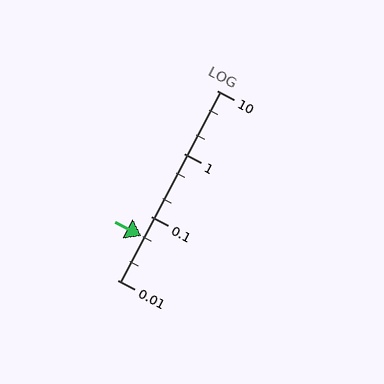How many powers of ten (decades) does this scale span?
The scale spans 3 decades, from 0.01 to 10.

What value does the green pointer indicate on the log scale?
The pointer indicates approximately 0.049.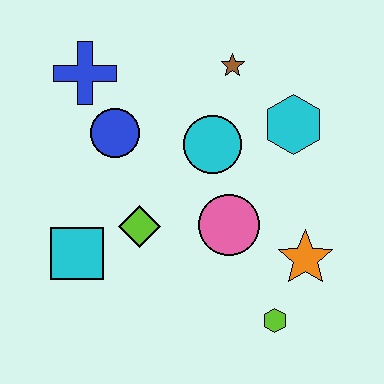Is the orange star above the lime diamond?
No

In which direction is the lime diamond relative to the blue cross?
The lime diamond is below the blue cross.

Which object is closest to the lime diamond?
The cyan square is closest to the lime diamond.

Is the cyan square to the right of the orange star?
No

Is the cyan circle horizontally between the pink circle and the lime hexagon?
No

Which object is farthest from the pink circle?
The blue cross is farthest from the pink circle.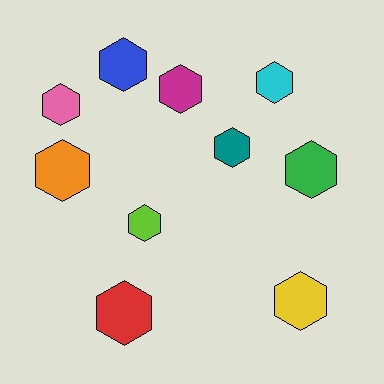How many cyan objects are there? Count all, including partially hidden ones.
There is 1 cyan object.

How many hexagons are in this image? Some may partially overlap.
There are 10 hexagons.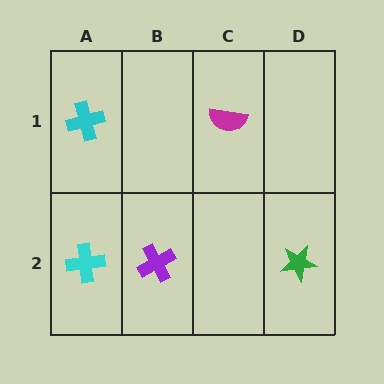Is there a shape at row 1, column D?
No, that cell is empty.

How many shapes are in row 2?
3 shapes.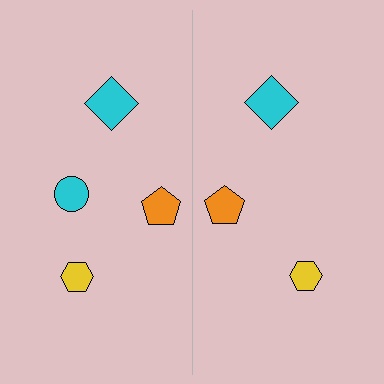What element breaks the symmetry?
A cyan circle is missing from the right side.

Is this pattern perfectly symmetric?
No, the pattern is not perfectly symmetric. A cyan circle is missing from the right side.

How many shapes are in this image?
There are 7 shapes in this image.